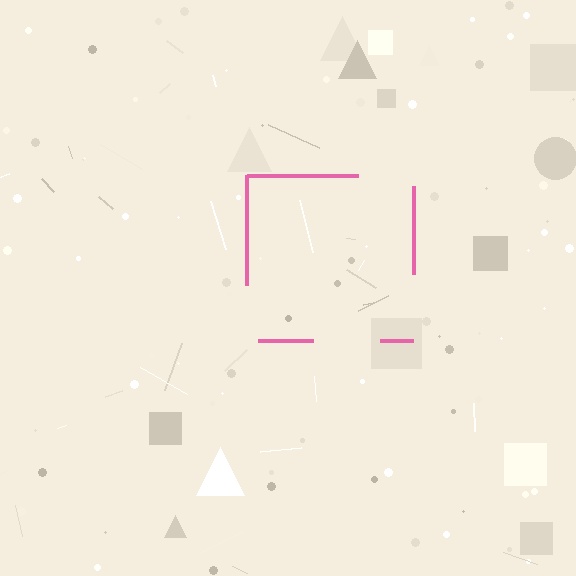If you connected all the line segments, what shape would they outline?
They would outline a square.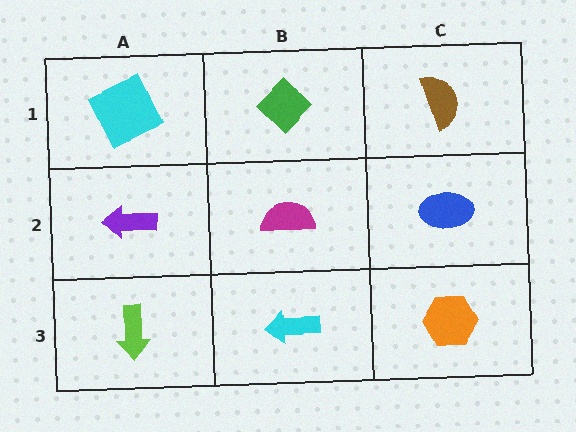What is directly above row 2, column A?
A cyan square.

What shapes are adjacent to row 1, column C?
A blue ellipse (row 2, column C), a green diamond (row 1, column B).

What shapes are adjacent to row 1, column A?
A purple arrow (row 2, column A), a green diamond (row 1, column B).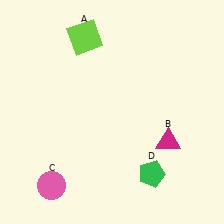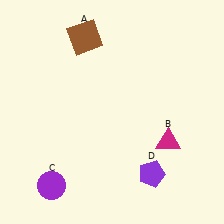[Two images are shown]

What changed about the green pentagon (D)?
In Image 1, D is green. In Image 2, it changed to purple.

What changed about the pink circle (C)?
In Image 1, C is pink. In Image 2, it changed to purple.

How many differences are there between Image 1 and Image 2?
There are 3 differences between the two images.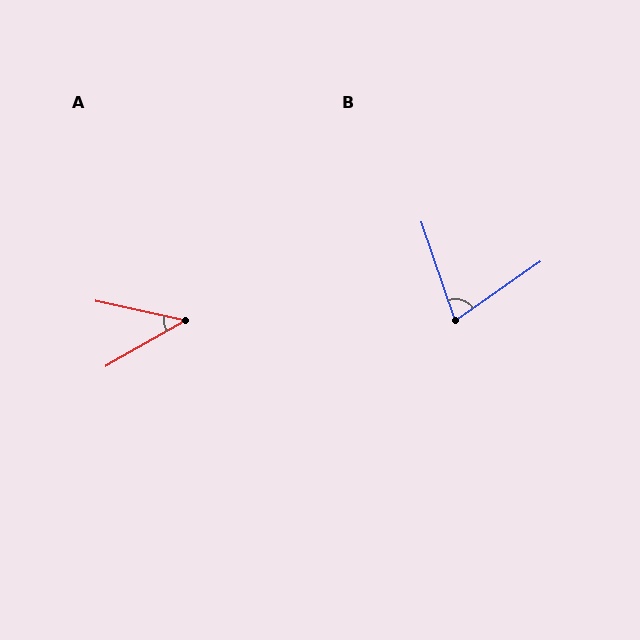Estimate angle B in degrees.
Approximately 74 degrees.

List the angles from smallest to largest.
A (42°), B (74°).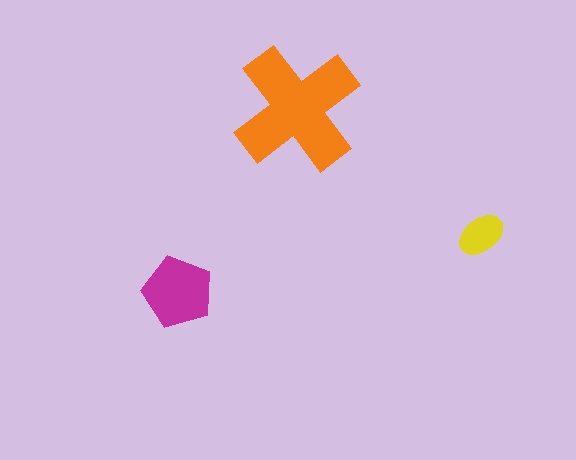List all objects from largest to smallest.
The orange cross, the magenta pentagon, the yellow ellipse.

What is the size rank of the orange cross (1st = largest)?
1st.